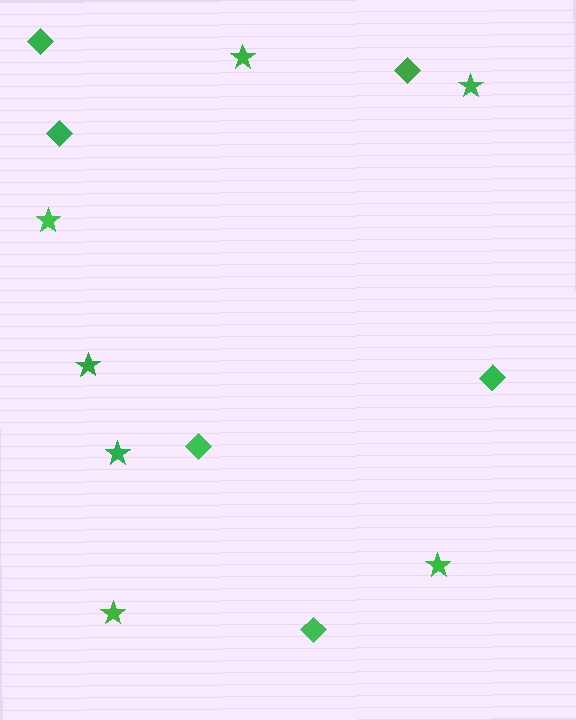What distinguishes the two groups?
There are 2 groups: one group of stars (7) and one group of diamonds (6).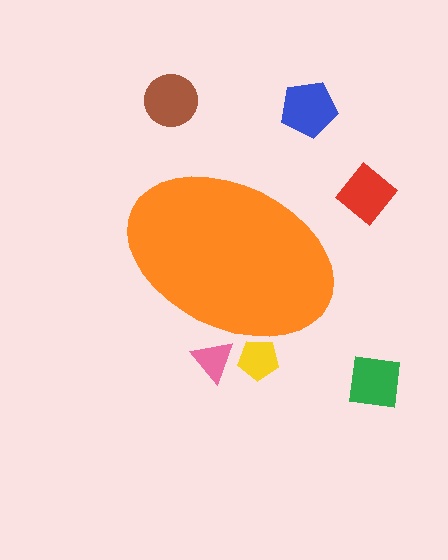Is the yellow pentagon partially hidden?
Yes, the yellow pentagon is partially hidden behind the orange ellipse.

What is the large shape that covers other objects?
An orange ellipse.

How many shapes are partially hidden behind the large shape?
2 shapes are partially hidden.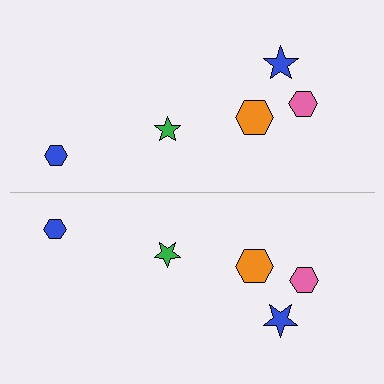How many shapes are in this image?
There are 10 shapes in this image.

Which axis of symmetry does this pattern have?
The pattern has a horizontal axis of symmetry running through the center of the image.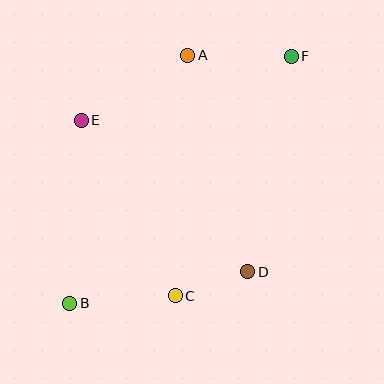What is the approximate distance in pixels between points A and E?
The distance between A and E is approximately 125 pixels.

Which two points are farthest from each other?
Points B and F are farthest from each other.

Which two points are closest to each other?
Points C and D are closest to each other.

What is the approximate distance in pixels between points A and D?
The distance between A and D is approximately 225 pixels.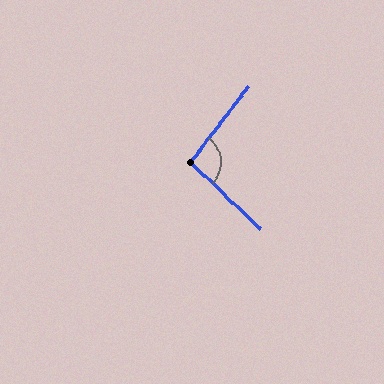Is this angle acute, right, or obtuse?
It is obtuse.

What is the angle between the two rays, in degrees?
Approximately 95 degrees.